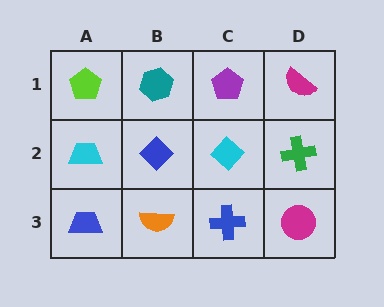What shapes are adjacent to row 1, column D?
A green cross (row 2, column D), a purple pentagon (row 1, column C).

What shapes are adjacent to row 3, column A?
A cyan trapezoid (row 2, column A), an orange semicircle (row 3, column B).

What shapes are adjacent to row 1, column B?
A blue diamond (row 2, column B), a lime pentagon (row 1, column A), a purple pentagon (row 1, column C).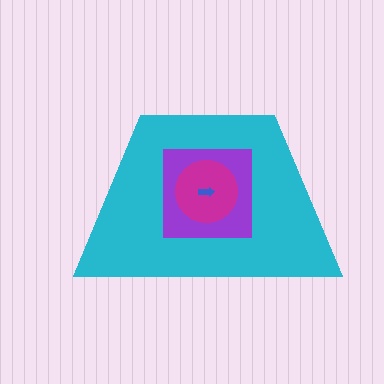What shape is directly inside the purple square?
The magenta circle.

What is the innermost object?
The blue arrow.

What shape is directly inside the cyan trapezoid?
The purple square.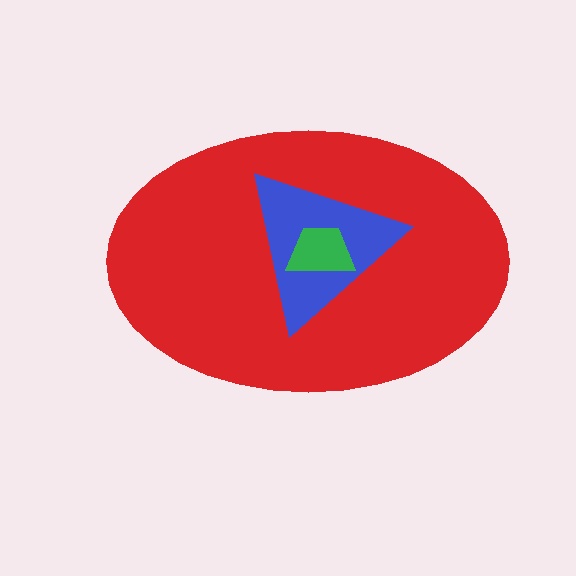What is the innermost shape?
The green trapezoid.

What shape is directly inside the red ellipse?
The blue triangle.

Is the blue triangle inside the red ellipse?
Yes.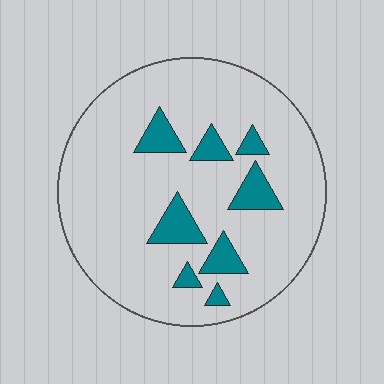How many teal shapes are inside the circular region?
8.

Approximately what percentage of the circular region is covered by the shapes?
Approximately 15%.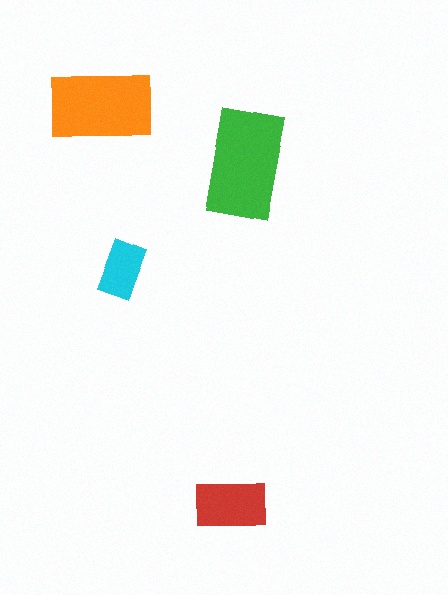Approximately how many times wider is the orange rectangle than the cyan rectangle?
About 2 times wider.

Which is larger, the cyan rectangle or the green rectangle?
The green one.